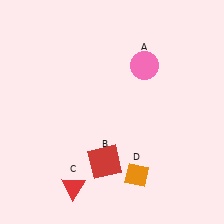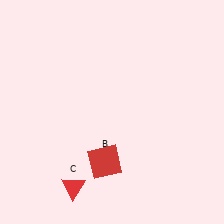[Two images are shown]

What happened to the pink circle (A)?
The pink circle (A) was removed in Image 2. It was in the top-right area of Image 1.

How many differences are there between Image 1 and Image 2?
There are 2 differences between the two images.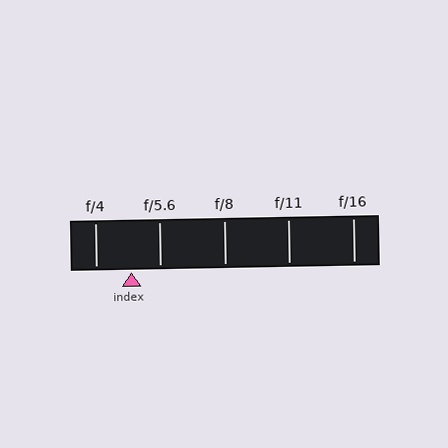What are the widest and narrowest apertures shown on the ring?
The widest aperture shown is f/4 and the narrowest is f/16.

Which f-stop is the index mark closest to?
The index mark is closest to f/5.6.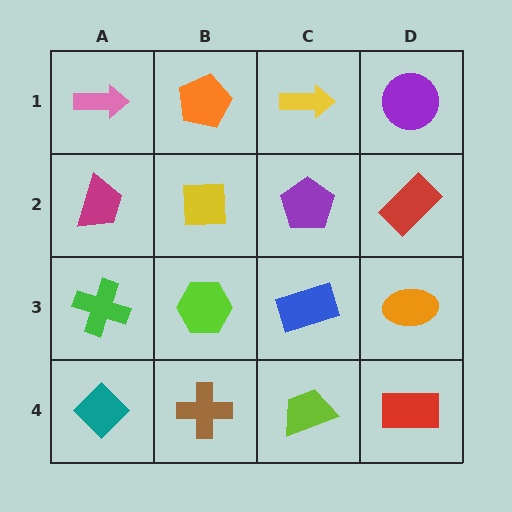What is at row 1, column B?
An orange pentagon.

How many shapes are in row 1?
4 shapes.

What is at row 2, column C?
A purple pentagon.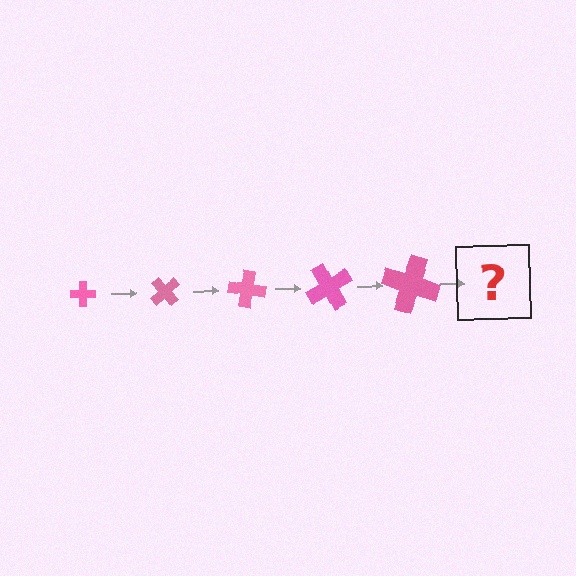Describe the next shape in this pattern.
It should be a cross, larger than the previous one and rotated 250 degrees from the start.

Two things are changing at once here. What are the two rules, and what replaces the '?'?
The two rules are that the cross grows larger each step and it rotates 50 degrees each step. The '?' should be a cross, larger than the previous one and rotated 250 degrees from the start.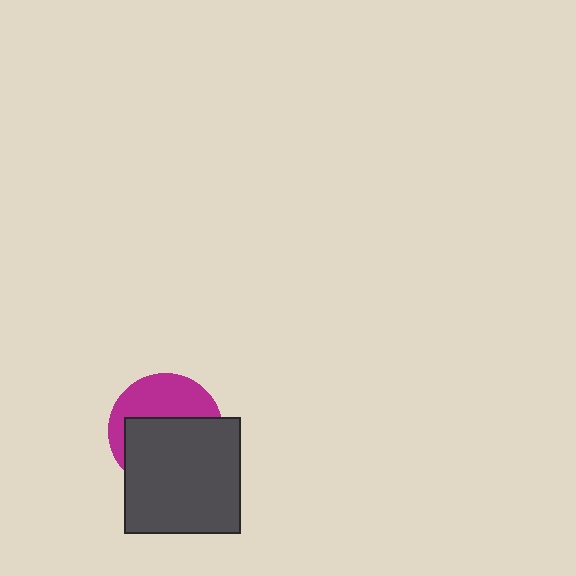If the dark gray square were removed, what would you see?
You would see the complete magenta circle.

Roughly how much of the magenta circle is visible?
A small part of it is visible (roughly 41%).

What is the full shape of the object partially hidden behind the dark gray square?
The partially hidden object is a magenta circle.